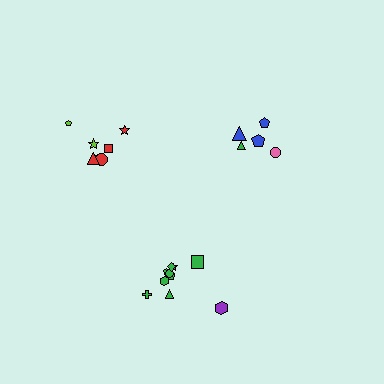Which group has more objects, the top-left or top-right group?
The top-left group.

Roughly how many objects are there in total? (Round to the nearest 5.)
Roughly 20 objects in total.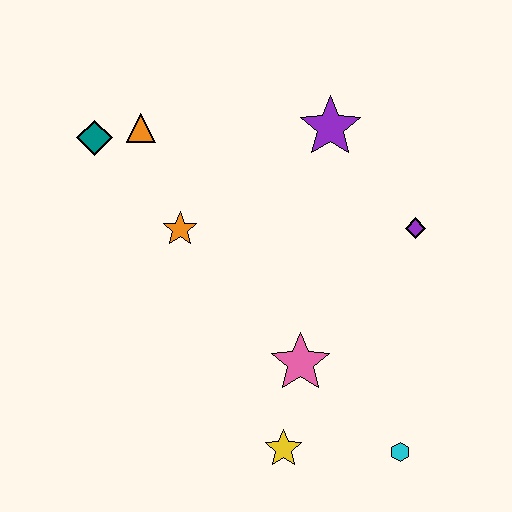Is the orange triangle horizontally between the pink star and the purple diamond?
No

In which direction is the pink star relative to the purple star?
The pink star is below the purple star.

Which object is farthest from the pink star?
The teal diamond is farthest from the pink star.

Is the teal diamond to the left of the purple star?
Yes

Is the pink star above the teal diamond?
No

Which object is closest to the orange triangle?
The teal diamond is closest to the orange triangle.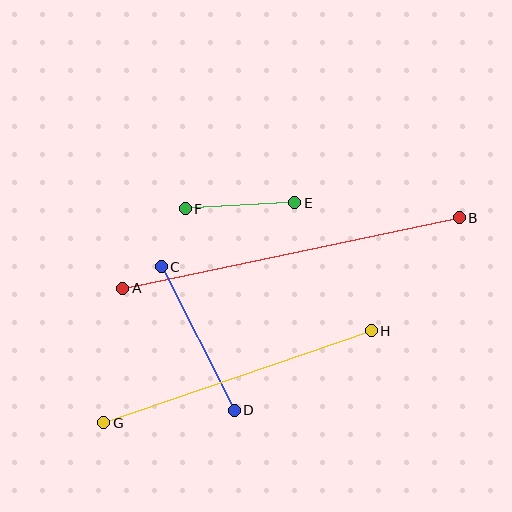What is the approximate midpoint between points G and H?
The midpoint is at approximately (237, 377) pixels.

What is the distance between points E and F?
The distance is approximately 109 pixels.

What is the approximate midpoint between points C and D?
The midpoint is at approximately (198, 338) pixels.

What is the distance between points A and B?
The distance is approximately 344 pixels.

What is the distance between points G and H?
The distance is approximately 283 pixels.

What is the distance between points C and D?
The distance is approximately 161 pixels.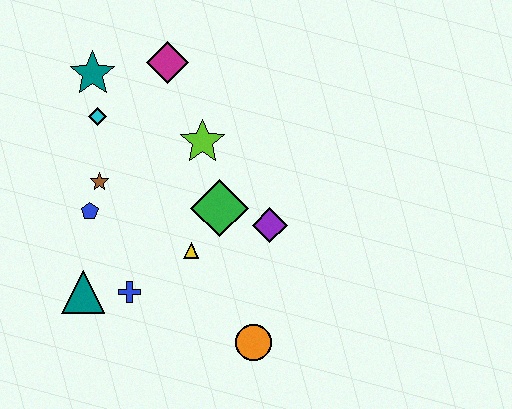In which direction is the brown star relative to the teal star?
The brown star is below the teal star.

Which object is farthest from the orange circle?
The teal star is farthest from the orange circle.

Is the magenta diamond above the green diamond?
Yes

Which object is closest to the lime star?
The green diamond is closest to the lime star.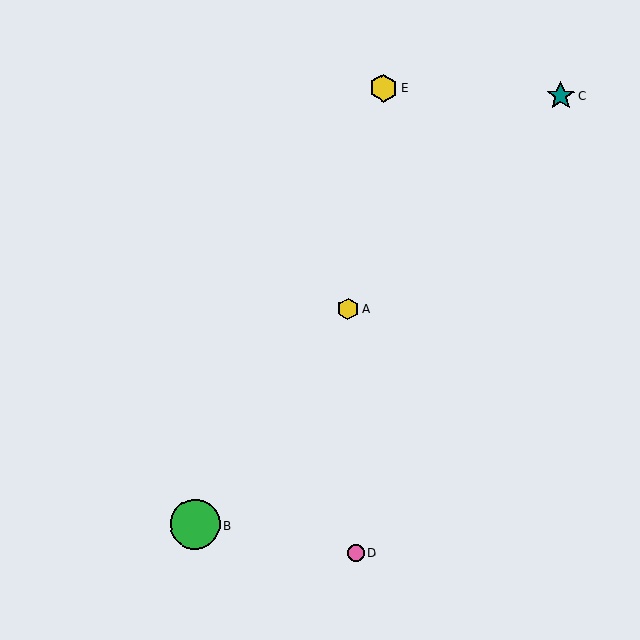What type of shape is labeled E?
Shape E is a yellow hexagon.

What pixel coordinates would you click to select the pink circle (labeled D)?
Click at (356, 553) to select the pink circle D.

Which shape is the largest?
The green circle (labeled B) is the largest.